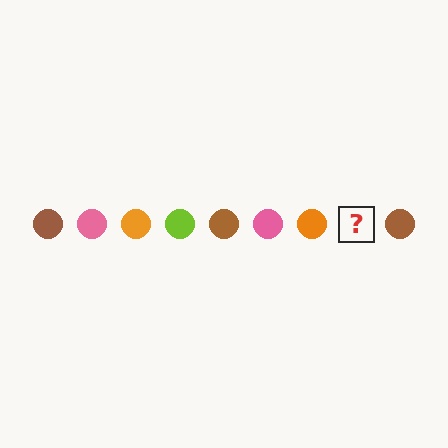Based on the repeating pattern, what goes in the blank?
The blank should be a lime circle.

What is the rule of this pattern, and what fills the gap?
The rule is that the pattern cycles through brown, pink, orange, lime circles. The gap should be filled with a lime circle.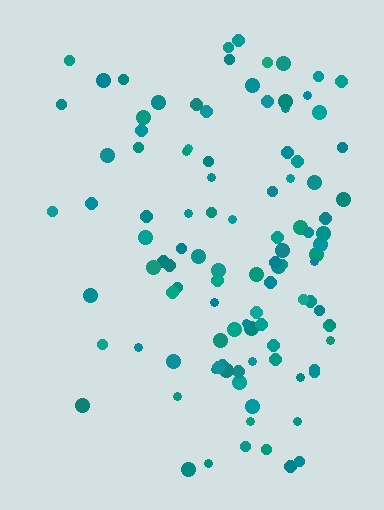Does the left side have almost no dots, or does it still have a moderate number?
Still a moderate number, just noticeably fewer than the right.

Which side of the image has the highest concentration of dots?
The right.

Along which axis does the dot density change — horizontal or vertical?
Horizontal.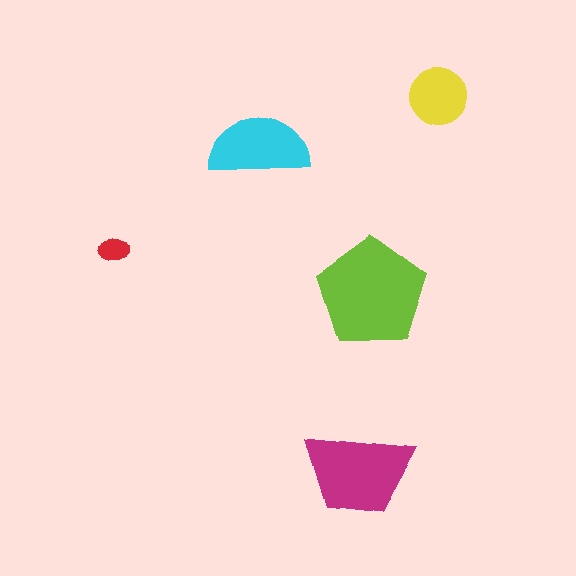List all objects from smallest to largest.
The red ellipse, the yellow circle, the cyan semicircle, the magenta trapezoid, the lime pentagon.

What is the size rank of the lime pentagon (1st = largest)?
1st.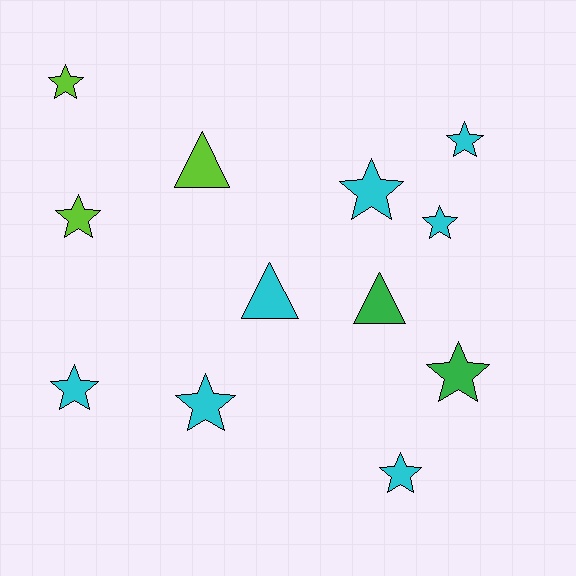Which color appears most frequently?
Cyan, with 7 objects.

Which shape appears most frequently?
Star, with 9 objects.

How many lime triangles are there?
There is 1 lime triangle.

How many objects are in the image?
There are 12 objects.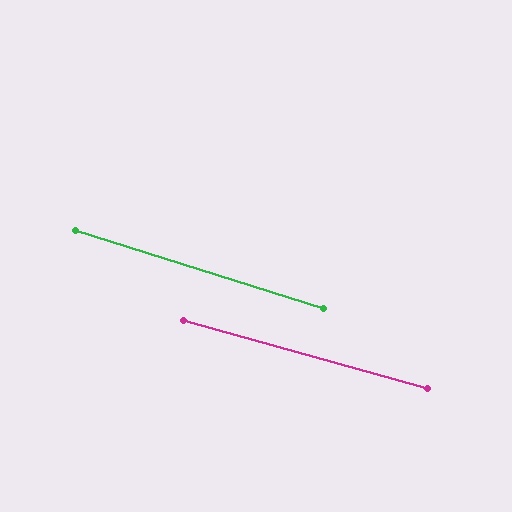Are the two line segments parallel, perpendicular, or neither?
Parallel — their directions differ by only 2.0°.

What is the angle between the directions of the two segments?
Approximately 2 degrees.